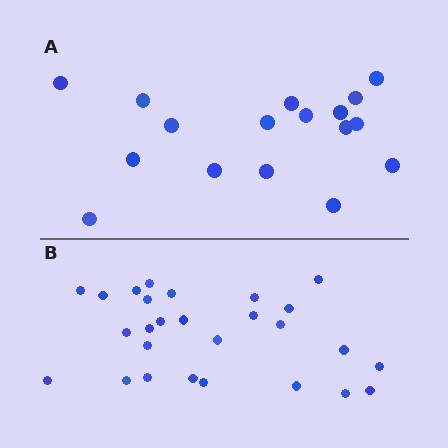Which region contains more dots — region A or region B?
Region B (the bottom region) has more dots.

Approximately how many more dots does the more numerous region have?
Region B has roughly 10 or so more dots than region A.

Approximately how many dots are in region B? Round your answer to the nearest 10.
About 30 dots. (The exact count is 27, which rounds to 30.)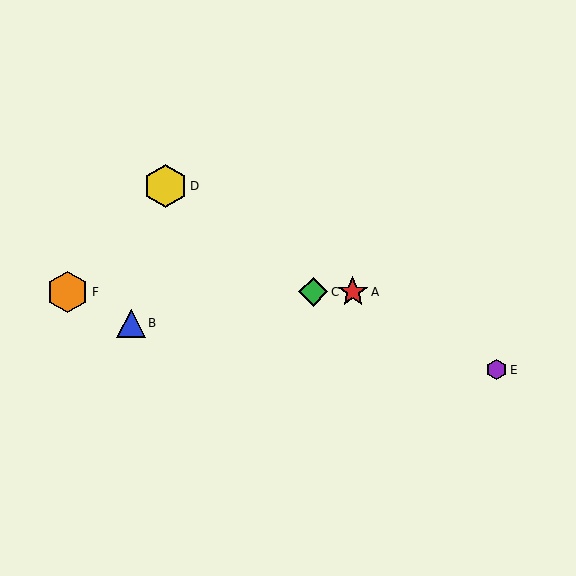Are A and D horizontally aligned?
No, A is at y≈292 and D is at y≈186.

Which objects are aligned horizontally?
Objects A, C, F are aligned horizontally.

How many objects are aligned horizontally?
3 objects (A, C, F) are aligned horizontally.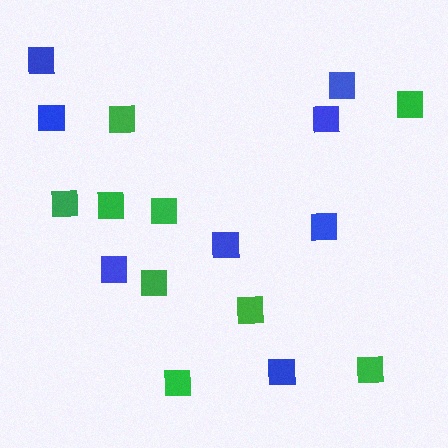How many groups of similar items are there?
There are 2 groups: one group of green squares (9) and one group of blue squares (8).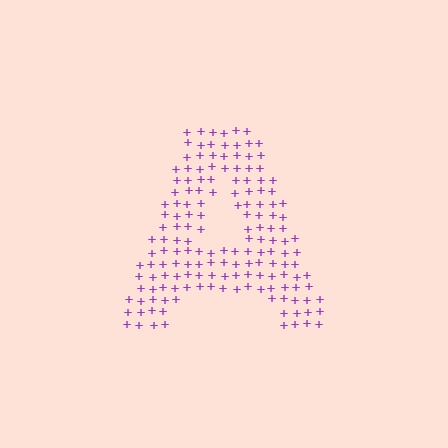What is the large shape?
The large shape is the letter A.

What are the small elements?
The small elements are plus signs.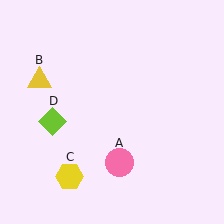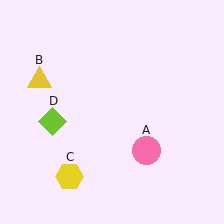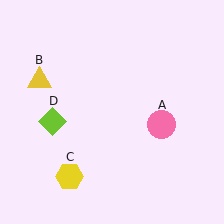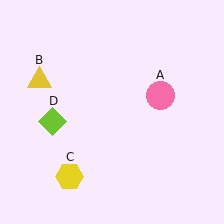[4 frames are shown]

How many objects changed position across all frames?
1 object changed position: pink circle (object A).